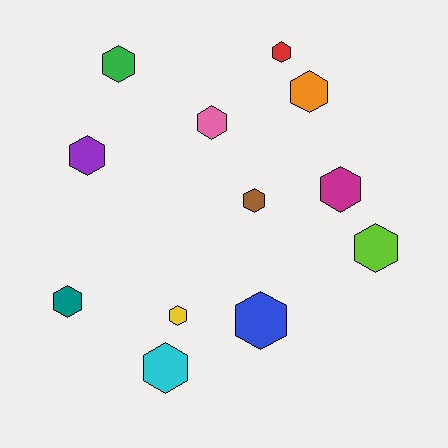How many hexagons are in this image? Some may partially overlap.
There are 12 hexagons.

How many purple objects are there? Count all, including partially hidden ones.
There is 1 purple object.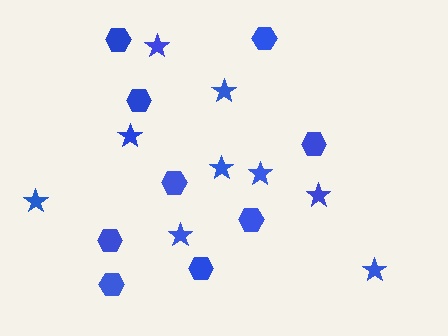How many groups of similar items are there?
There are 2 groups: one group of stars (9) and one group of hexagons (9).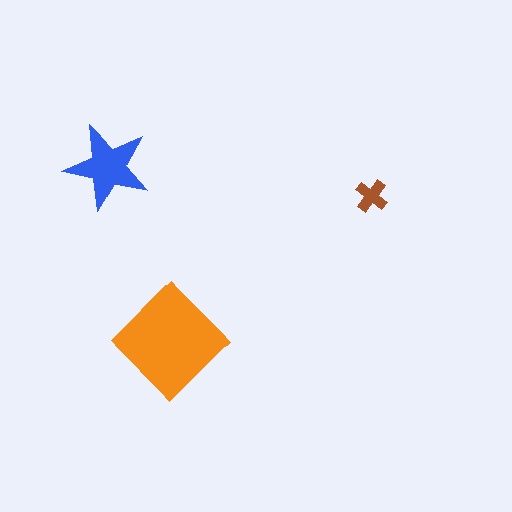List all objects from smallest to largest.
The brown cross, the blue star, the orange diamond.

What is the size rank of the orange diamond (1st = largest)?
1st.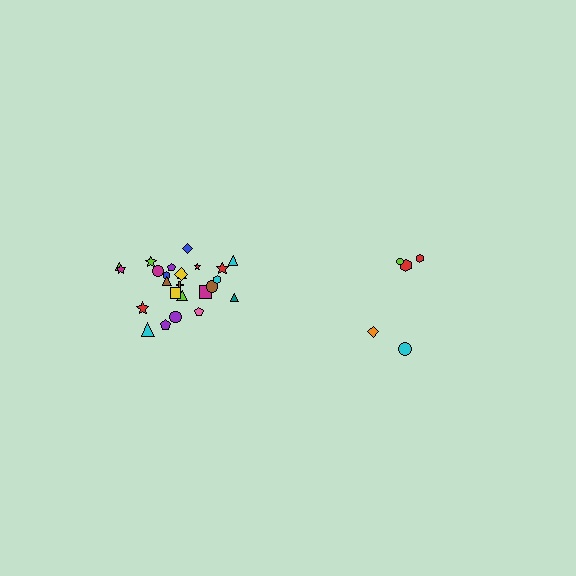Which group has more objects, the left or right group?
The left group.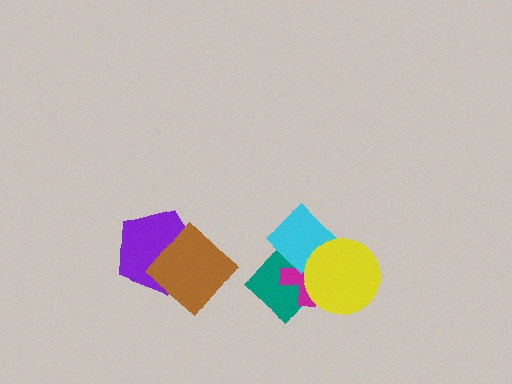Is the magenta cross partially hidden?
Yes, it is partially covered by another shape.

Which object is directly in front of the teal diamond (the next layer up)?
The magenta cross is directly in front of the teal diamond.